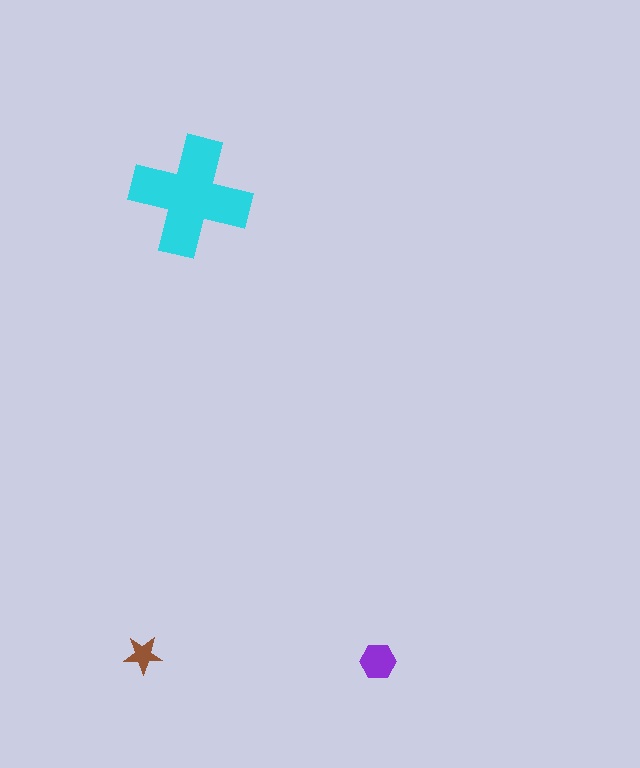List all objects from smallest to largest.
The brown star, the purple hexagon, the cyan cross.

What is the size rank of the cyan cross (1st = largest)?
1st.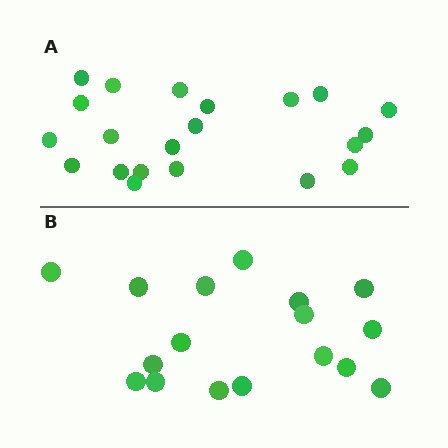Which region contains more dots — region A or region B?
Region A (the top region) has more dots.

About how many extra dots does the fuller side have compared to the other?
Region A has about 4 more dots than region B.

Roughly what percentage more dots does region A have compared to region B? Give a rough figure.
About 25% more.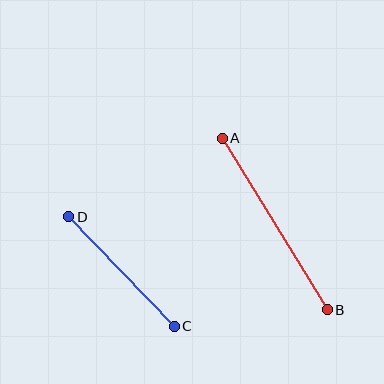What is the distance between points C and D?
The distance is approximately 152 pixels.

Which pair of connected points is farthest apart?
Points A and B are farthest apart.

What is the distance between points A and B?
The distance is approximately 201 pixels.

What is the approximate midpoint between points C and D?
The midpoint is at approximately (121, 271) pixels.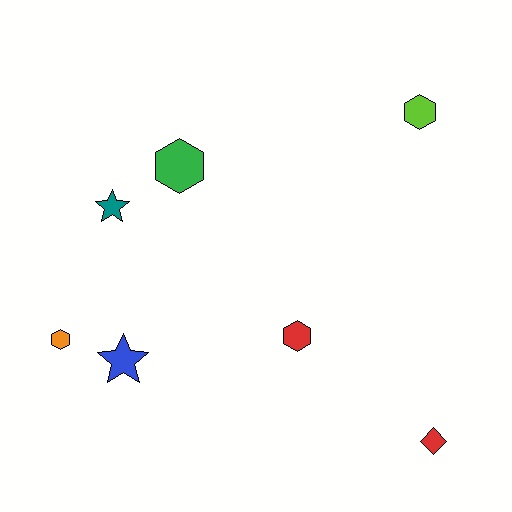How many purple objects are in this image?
There are no purple objects.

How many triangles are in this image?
There are no triangles.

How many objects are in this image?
There are 7 objects.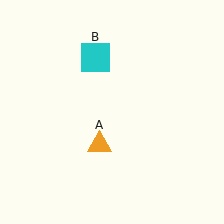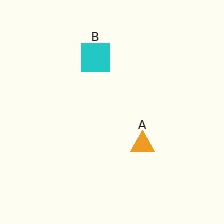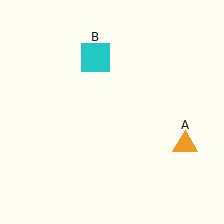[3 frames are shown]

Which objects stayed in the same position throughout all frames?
Cyan square (object B) remained stationary.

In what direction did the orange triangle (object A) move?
The orange triangle (object A) moved right.